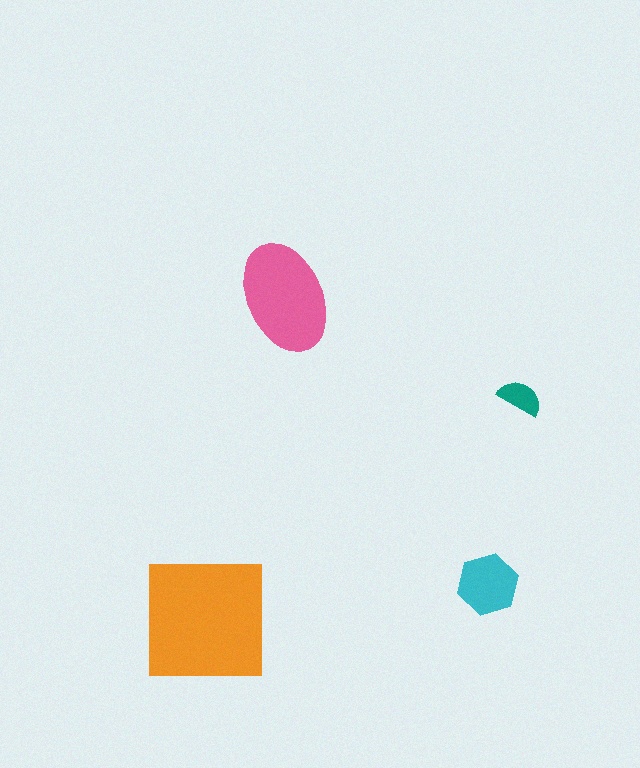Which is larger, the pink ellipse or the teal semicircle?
The pink ellipse.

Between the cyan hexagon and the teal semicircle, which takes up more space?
The cyan hexagon.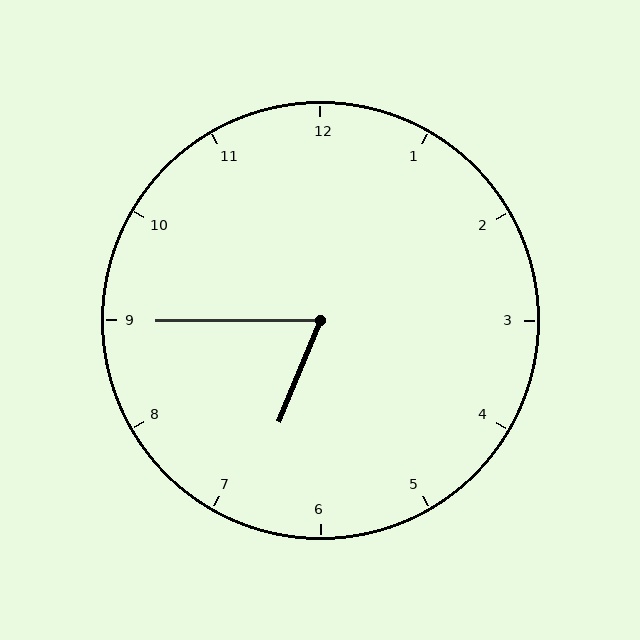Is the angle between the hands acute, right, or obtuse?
It is acute.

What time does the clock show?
6:45.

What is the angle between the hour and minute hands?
Approximately 68 degrees.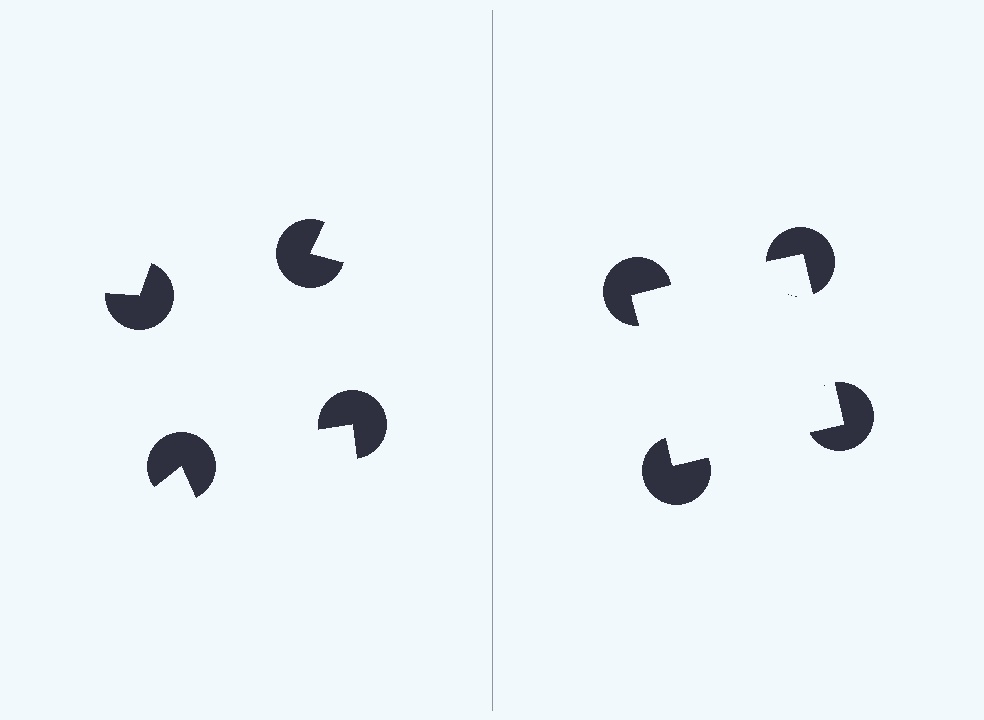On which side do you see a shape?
An illusory square appears on the right side. On the left side the wedge cuts are rotated, so no coherent shape forms.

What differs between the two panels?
The pac-man discs are positioned identically on both sides; only the wedge orientations differ. On the right they align to a square; on the left they are misaligned.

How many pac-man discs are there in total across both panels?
8 — 4 on each side.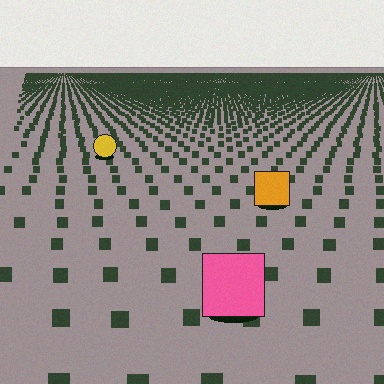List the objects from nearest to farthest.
From nearest to farthest: the pink square, the orange square, the yellow circle.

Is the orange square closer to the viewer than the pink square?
No. The pink square is closer — you can tell from the texture gradient: the ground texture is coarser near it.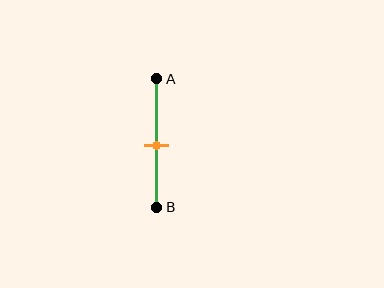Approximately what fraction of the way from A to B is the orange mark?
The orange mark is approximately 50% of the way from A to B.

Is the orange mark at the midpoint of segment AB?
Yes, the mark is approximately at the midpoint.